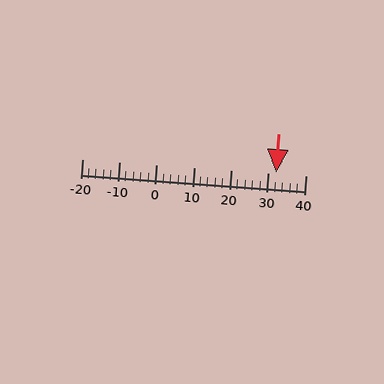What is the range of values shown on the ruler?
The ruler shows values from -20 to 40.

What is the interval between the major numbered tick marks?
The major tick marks are spaced 10 units apart.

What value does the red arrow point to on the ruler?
The red arrow points to approximately 32.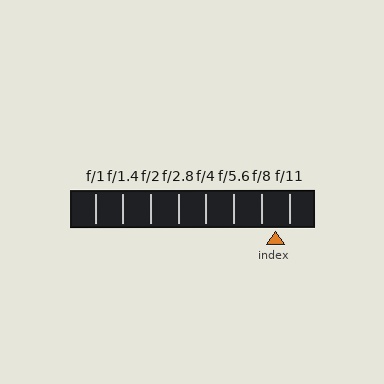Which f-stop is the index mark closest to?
The index mark is closest to f/11.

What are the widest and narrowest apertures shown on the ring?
The widest aperture shown is f/1 and the narrowest is f/11.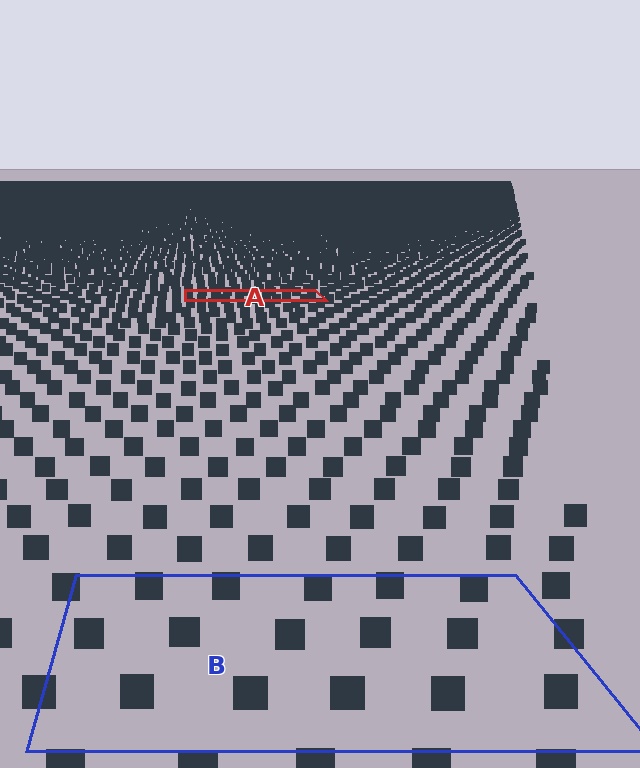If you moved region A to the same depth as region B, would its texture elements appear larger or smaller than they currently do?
They would appear larger. At a closer depth, the same texture elements are projected at a bigger on-screen size.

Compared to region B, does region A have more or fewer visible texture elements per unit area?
Region A has more texture elements per unit area — they are packed more densely because it is farther away.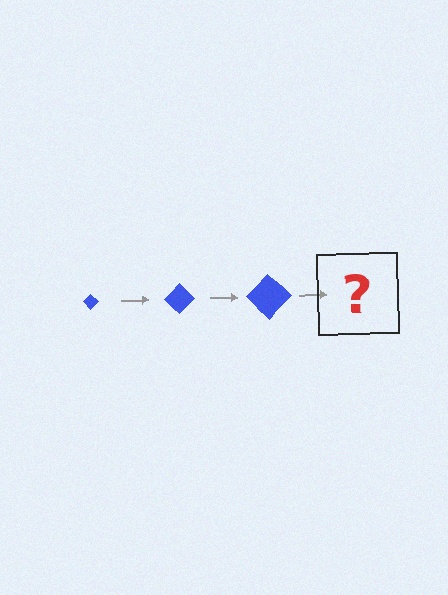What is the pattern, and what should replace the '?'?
The pattern is that the diamond gets progressively larger each step. The '?' should be a blue diamond, larger than the previous one.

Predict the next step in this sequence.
The next step is a blue diamond, larger than the previous one.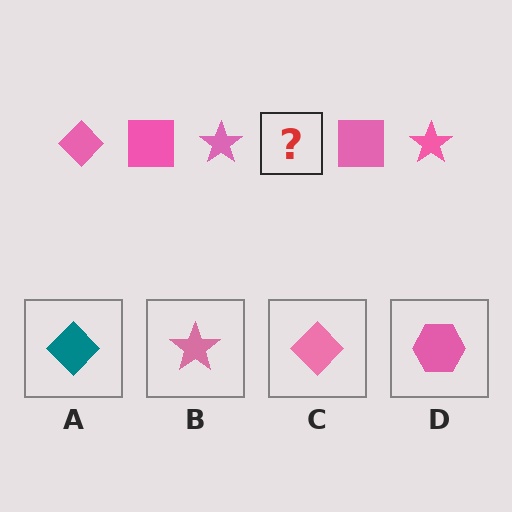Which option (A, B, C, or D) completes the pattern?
C.